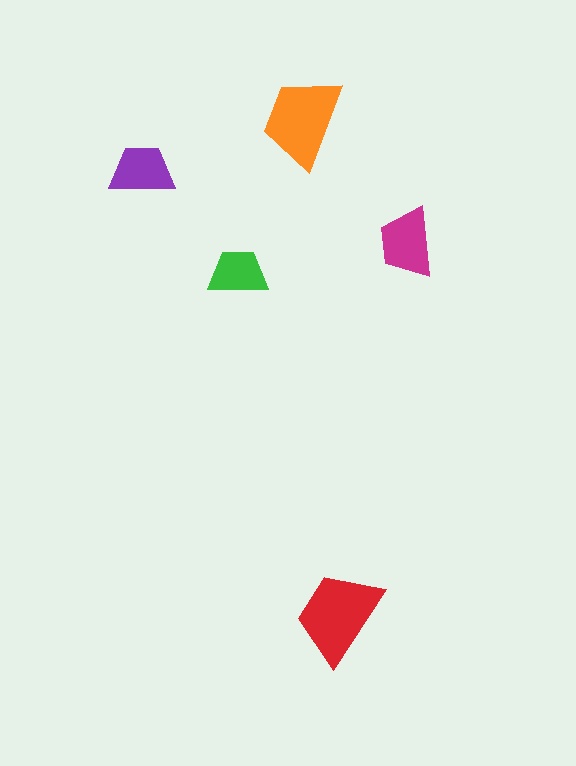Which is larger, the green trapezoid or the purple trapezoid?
The purple one.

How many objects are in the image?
There are 5 objects in the image.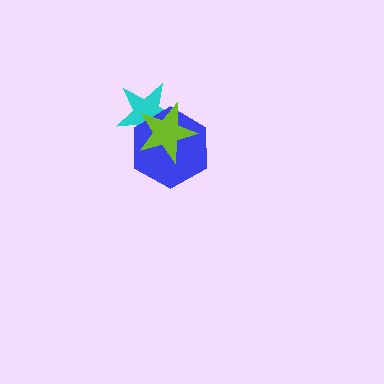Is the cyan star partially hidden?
Yes, it is partially covered by another shape.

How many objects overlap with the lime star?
2 objects overlap with the lime star.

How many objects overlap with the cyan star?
2 objects overlap with the cyan star.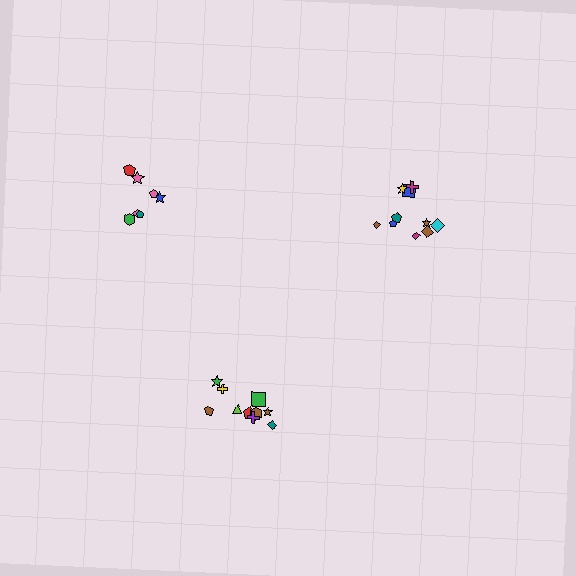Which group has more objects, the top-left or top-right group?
The top-right group.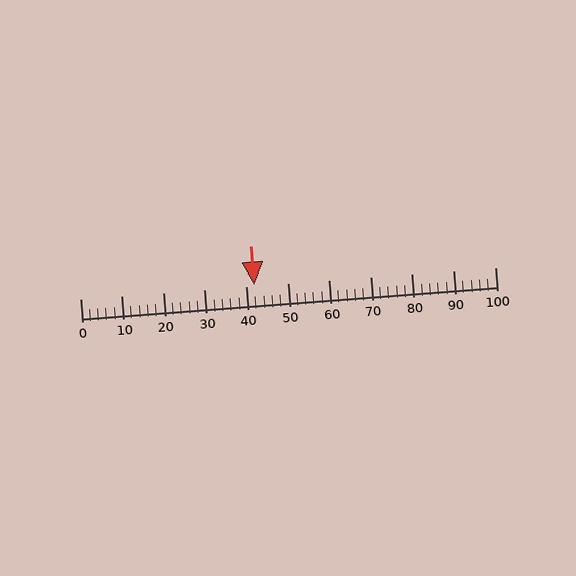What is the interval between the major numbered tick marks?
The major tick marks are spaced 10 units apart.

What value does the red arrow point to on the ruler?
The red arrow points to approximately 42.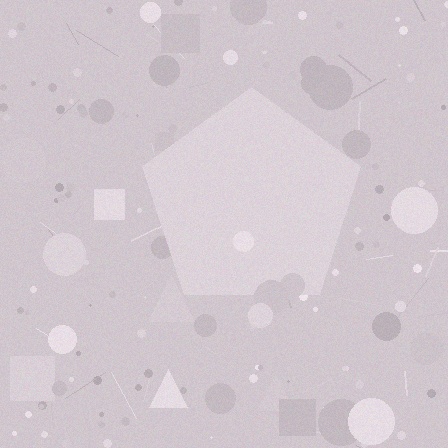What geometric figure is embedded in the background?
A pentagon is embedded in the background.